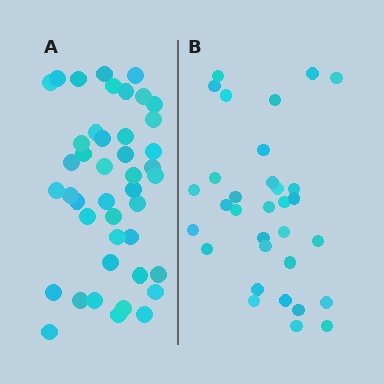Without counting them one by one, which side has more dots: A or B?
Region A (the left region) has more dots.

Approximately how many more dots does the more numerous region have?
Region A has roughly 12 or so more dots than region B.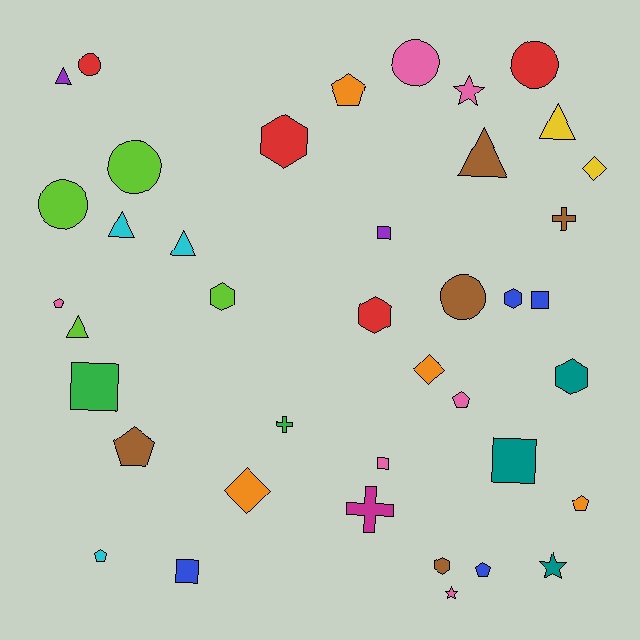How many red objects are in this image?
There are 4 red objects.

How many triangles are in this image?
There are 6 triangles.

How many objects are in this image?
There are 40 objects.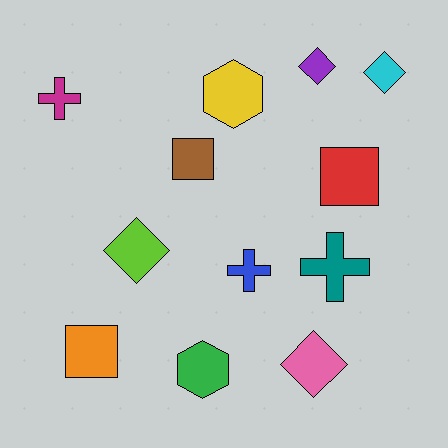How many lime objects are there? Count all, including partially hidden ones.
There is 1 lime object.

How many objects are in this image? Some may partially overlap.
There are 12 objects.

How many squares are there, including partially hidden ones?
There are 3 squares.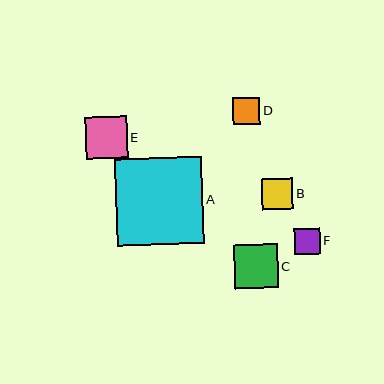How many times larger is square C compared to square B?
Square C is approximately 1.4 times the size of square B.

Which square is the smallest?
Square F is the smallest with a size of approximately 26 pixels.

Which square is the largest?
Square A is the largest with a size of approximately 87 pixels.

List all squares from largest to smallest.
From largest to smallest: A, C, E, B, D, F.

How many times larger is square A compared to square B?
Square A is approximately 2.8 times the size of square B.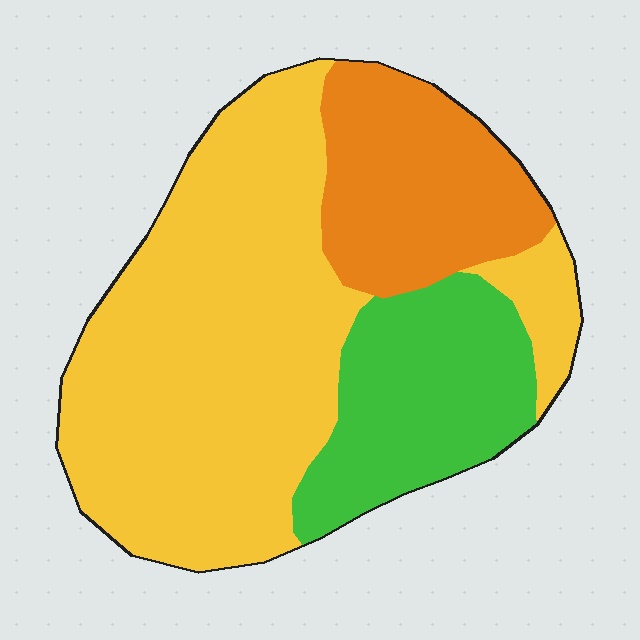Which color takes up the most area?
Yellow, at roughly 60%.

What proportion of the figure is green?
Green takes up less than a quarter of the figure.